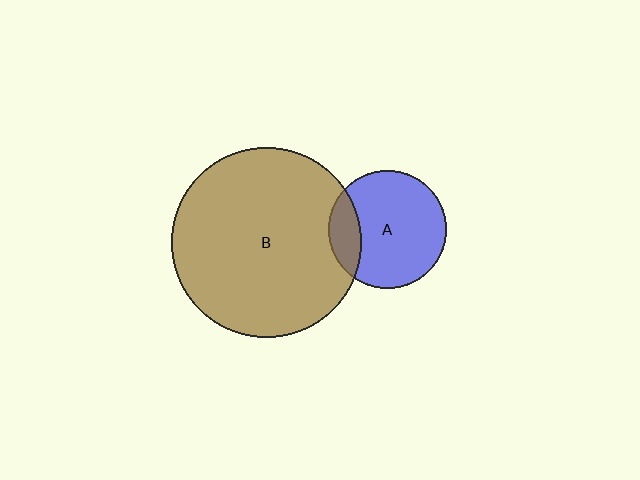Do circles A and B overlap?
Yes.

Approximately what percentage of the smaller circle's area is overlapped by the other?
Approximately 20%.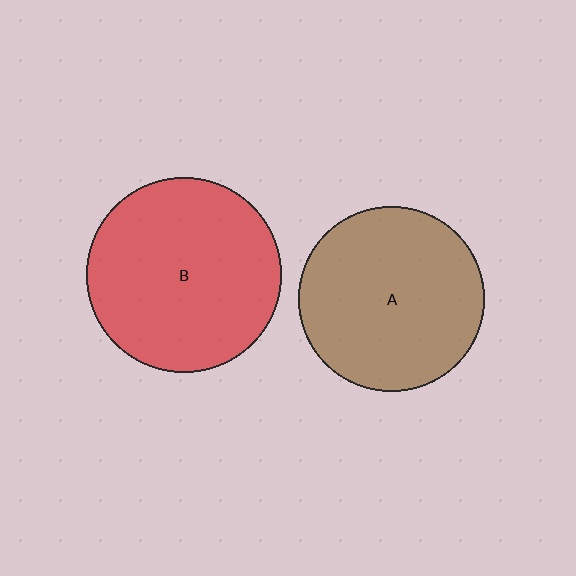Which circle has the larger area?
Circle B (red).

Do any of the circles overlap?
No, none of the circles overlap.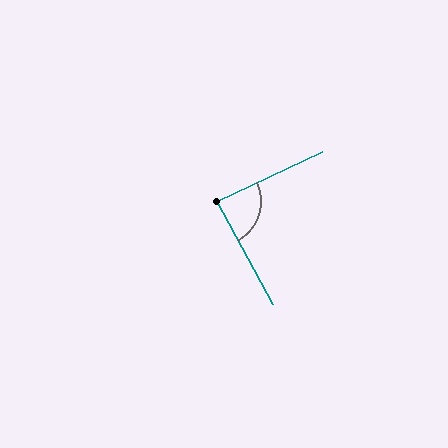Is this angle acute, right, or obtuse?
It is approximately a right angle.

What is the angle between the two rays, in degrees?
Approximately 86 degrees.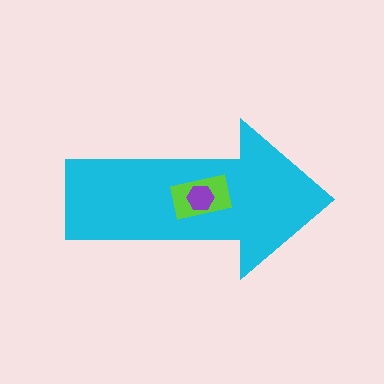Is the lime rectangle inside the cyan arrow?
Yes.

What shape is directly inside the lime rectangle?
The purple hexagon.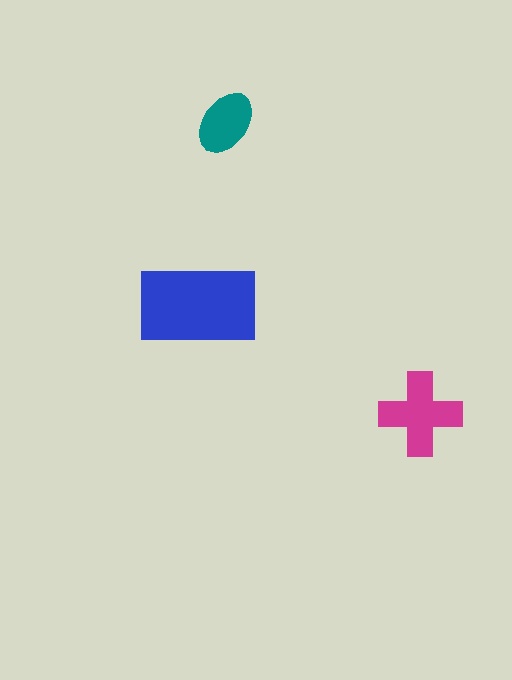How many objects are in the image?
There are 3 objects in the image.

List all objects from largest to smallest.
The blue rectangle, the magenta cross, the teal ellipse.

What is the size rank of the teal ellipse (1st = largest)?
3rd.